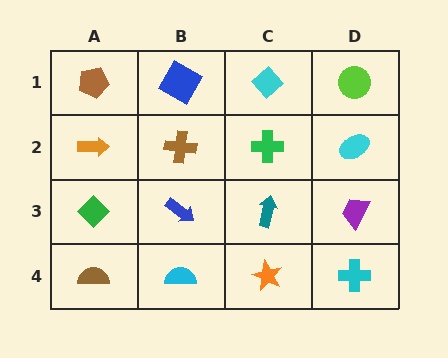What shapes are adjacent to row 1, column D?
A cyan ellipse (row 2, column D), a cyan diamond (row 1, column C).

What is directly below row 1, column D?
A cyan ellipse.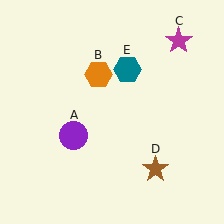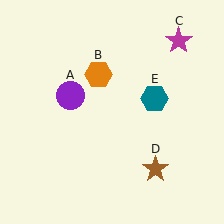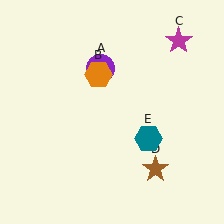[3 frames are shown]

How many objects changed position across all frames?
2 objects changed position: purple circle (object A), teal hexagon (object E).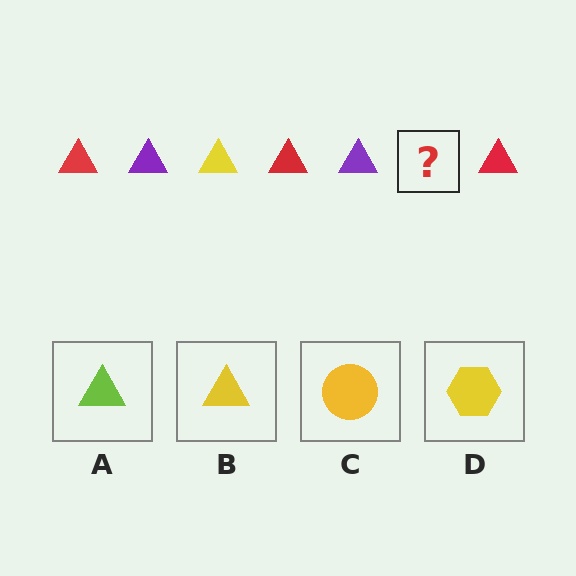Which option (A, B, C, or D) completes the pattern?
B.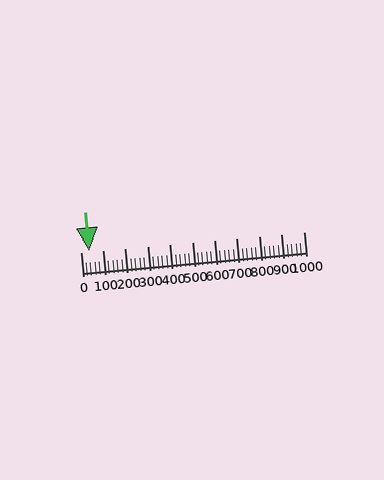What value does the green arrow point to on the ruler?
The green arrow points to approximately 40.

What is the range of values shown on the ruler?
The ruler shows values from 0 to 1000.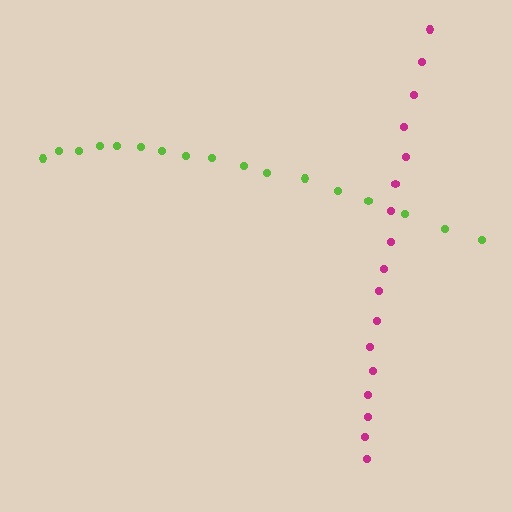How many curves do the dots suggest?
There are 2 distinct paths.